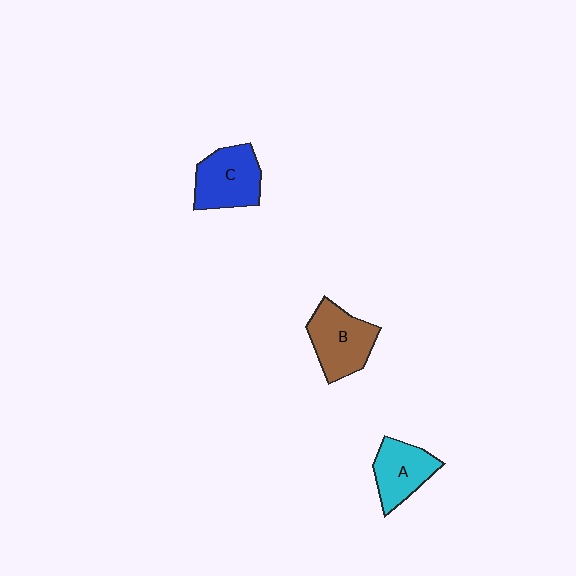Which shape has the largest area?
Shape B (brown).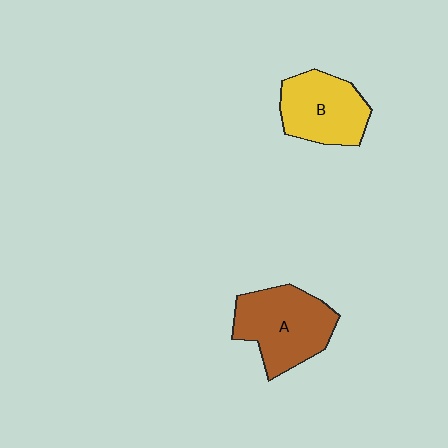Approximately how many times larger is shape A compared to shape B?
Approximately 1.2 times.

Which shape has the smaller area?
Shape B (yellow).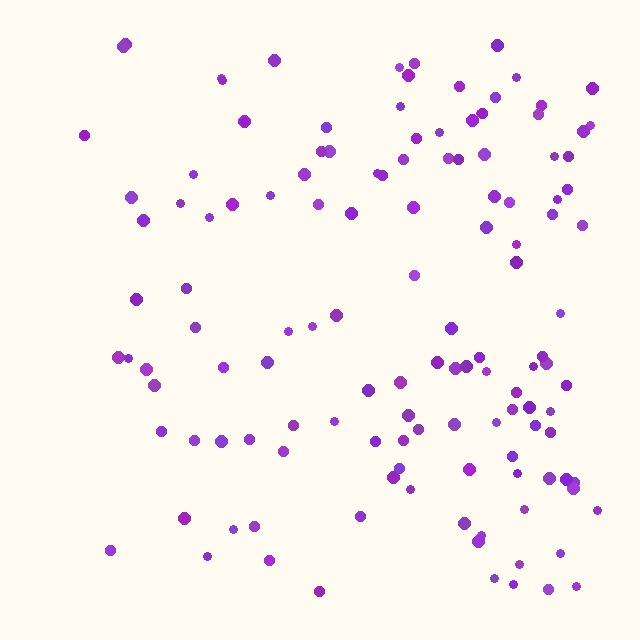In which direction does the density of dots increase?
From left to right, with the right side densest.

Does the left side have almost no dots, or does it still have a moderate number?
Still a moderate number, just noticeably fewer than the right.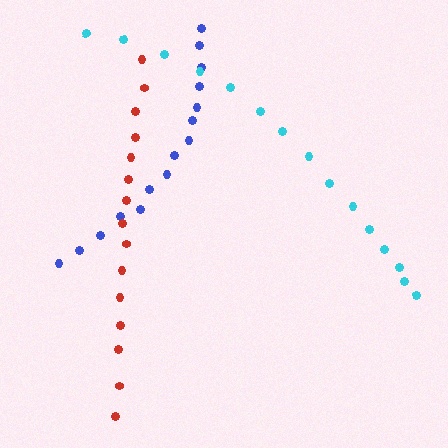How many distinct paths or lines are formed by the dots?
There are 3 distinct paths.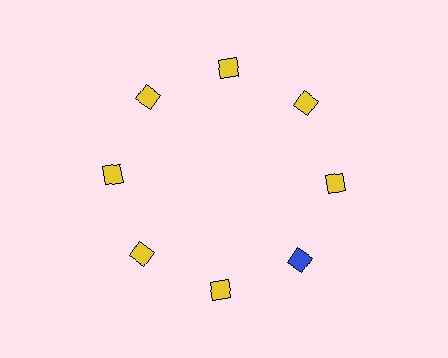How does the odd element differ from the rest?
It has a different color: blue instead of yellow.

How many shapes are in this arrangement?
There are 8 shapes arranged in a ring pattern.